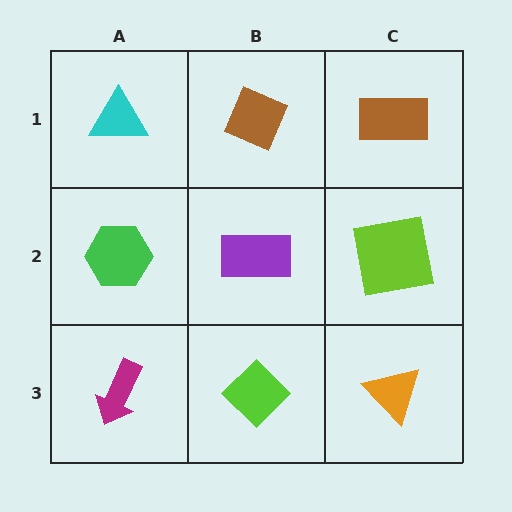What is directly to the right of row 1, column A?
A brown diamond.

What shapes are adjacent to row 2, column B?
A brown diamond (row 1, column B), a lime diamond (row 3, column B), a green hexagon (row 2, column A), a lime square (row 2, column C).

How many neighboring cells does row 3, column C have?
2.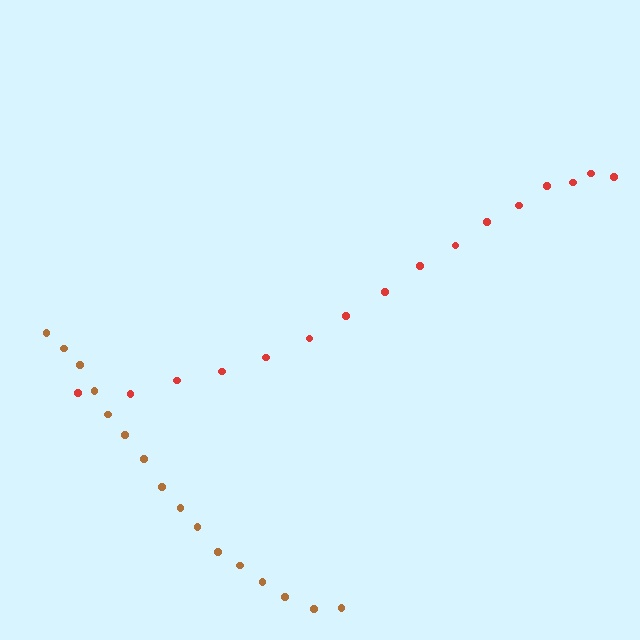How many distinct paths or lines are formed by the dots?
There are 2 distinct paths.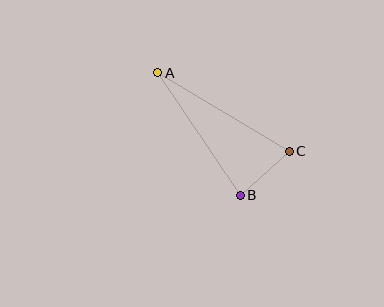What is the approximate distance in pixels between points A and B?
The distance between A and B is approximately 148 pixels.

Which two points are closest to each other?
Points B and C are closest to each other.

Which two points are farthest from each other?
Points A and C are farthest from each other.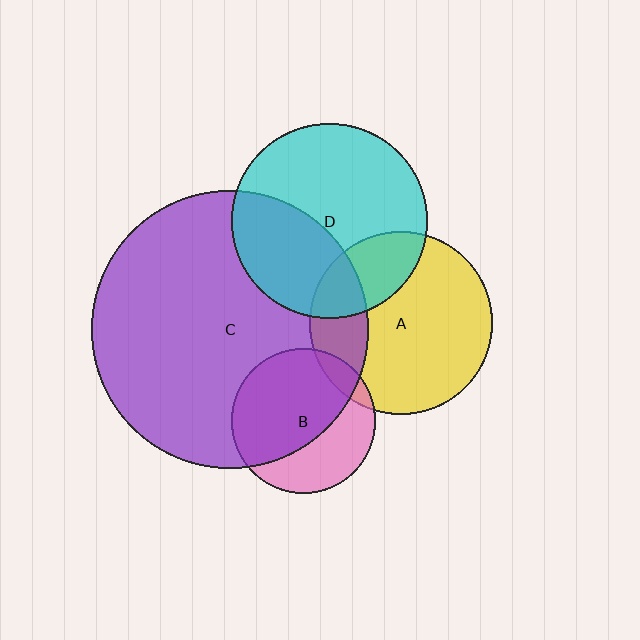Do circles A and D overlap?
Yes.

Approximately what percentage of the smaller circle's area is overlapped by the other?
Approximately 25%.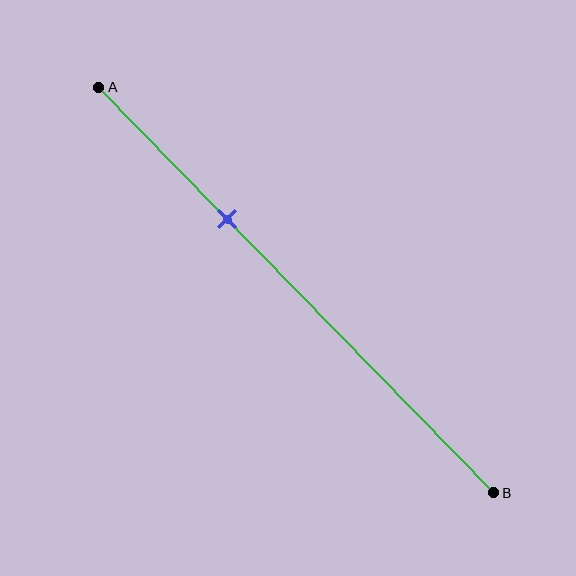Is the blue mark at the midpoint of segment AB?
No, the mark is at about 35% from A, not at the 50% midpoint.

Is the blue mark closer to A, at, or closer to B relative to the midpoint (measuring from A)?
The blue mark is closer to point A than the midpoint of segment AB.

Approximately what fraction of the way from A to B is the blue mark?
The blue mark is approximately 35% of the way from A to B.